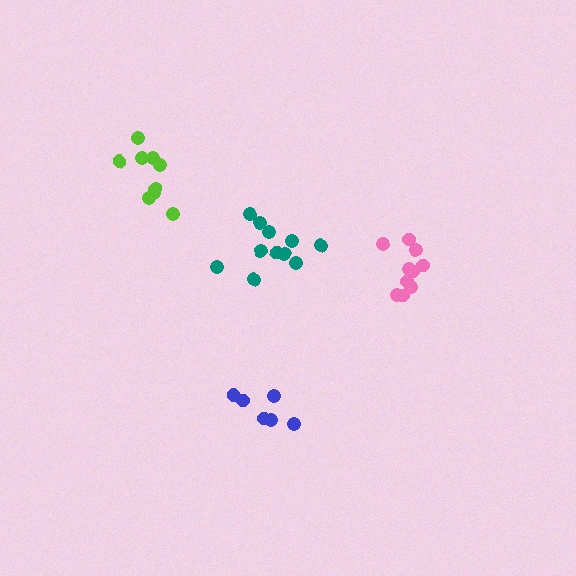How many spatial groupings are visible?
There are 4 spatial groupings.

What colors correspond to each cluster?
The clusters are colored: pink, teal, lime, blue.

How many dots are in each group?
Group 1: 10 dots, Group 2: 11 dots, Group 3: 9 dots, Group 4: 6 dots (36 total).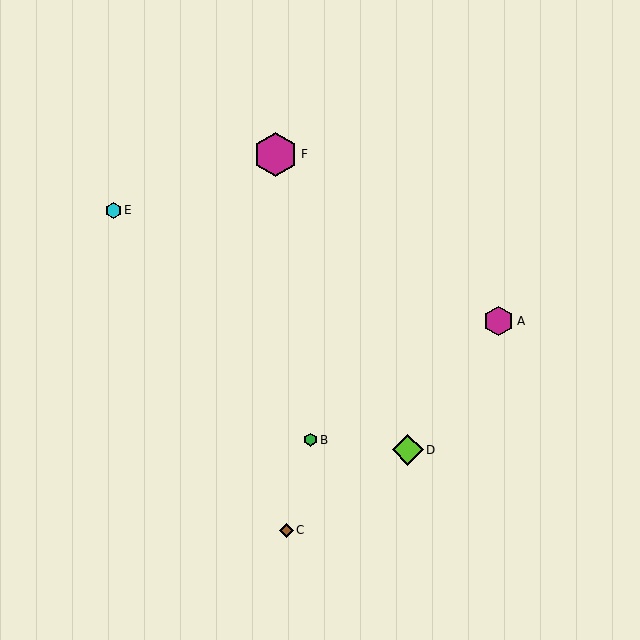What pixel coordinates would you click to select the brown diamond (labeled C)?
Click at (286, 530) to select the brown diamond C.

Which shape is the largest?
The magenta hexagon (labeled F) is the largest.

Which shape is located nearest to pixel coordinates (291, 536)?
The brown diamond (labeled C) at (286, 530) is nearest to that location.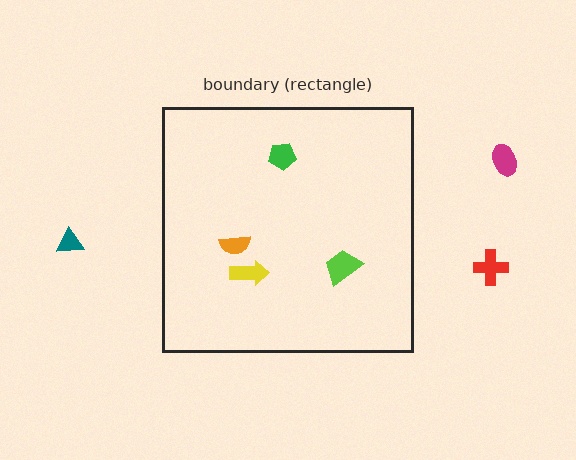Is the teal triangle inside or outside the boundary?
Outside.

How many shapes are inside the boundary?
4 inside, 3 outside.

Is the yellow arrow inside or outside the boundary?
Inside.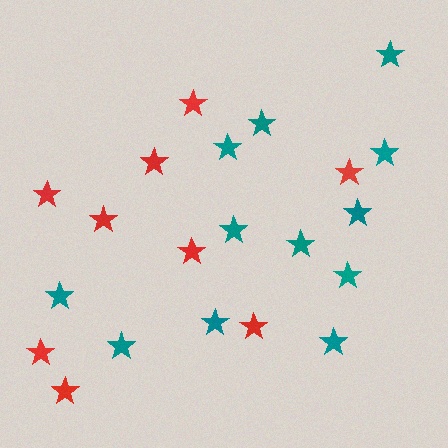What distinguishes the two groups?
There are 2 groups: one group of teal stars (12) and one group of red stars (9).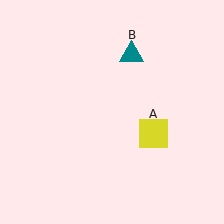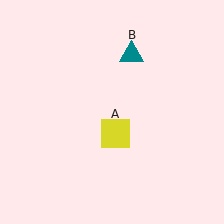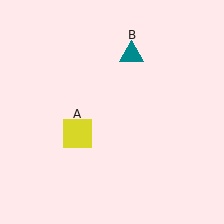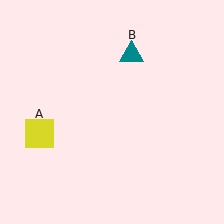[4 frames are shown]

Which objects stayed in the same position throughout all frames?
Teal triangle (object B) remained stationary.